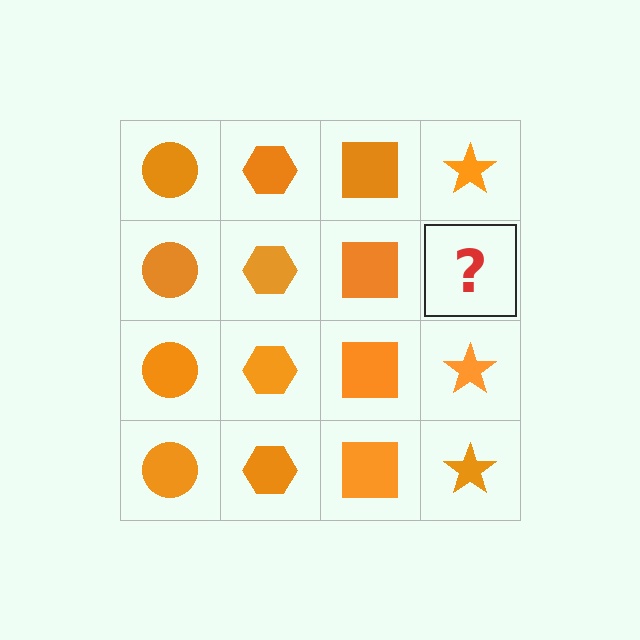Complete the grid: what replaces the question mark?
The question mark should be replaced with an orange star.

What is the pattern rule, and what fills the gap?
The rule is that each column has a consistent shape. The gap should be filled with an orange star.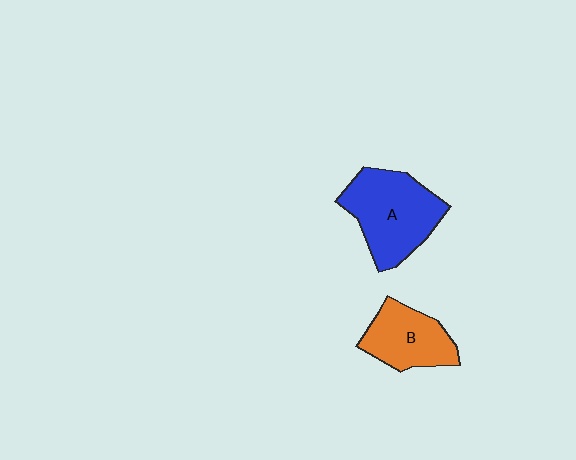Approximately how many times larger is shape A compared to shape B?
Approximately 1.4 times.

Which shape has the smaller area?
Shape B (orange).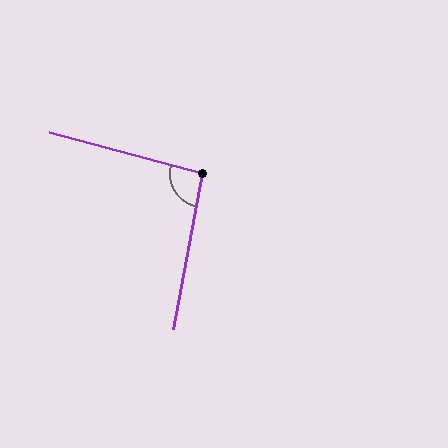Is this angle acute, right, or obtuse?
It is approximately a right angle.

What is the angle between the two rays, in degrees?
Approximately 95 degrees.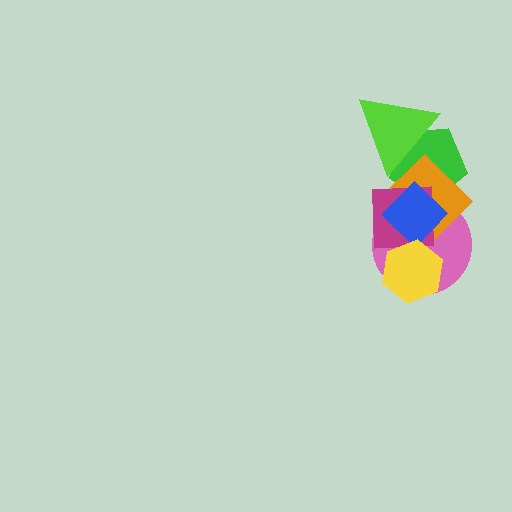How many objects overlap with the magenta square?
5 objects overlap with the magenta square.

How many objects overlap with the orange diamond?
6 objects overlap with the orange diamond.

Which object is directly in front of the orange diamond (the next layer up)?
The magenta square is directly in front of the orange diamond.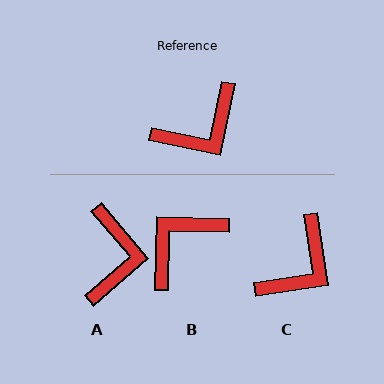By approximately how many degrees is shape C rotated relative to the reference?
Approximately 20 degrees counter-clockwise.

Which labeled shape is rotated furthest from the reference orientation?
B, about 170 degrees away.